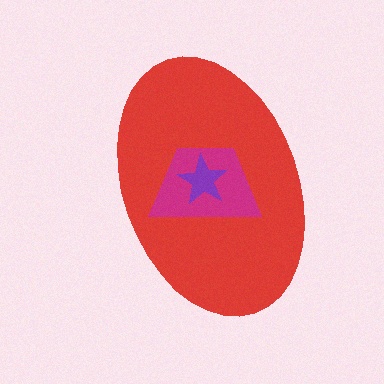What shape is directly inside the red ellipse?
The magenta trapezoid.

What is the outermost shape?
The red ellipse.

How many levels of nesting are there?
3.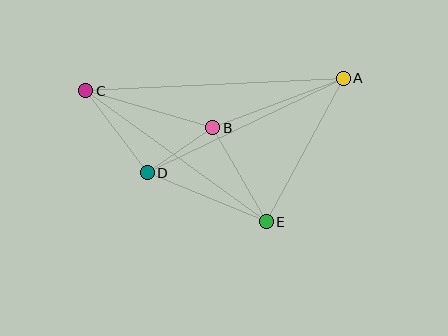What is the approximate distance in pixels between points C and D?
The distance between C and D is approximately 102 pixels.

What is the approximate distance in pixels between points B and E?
The distance between B and E is approximately 108 pixels.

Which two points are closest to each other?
Points B and D are closest to each other.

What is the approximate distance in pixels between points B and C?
The distance between B and C is approximately 132 pixels.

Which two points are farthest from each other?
Points A and C are farthest from each other.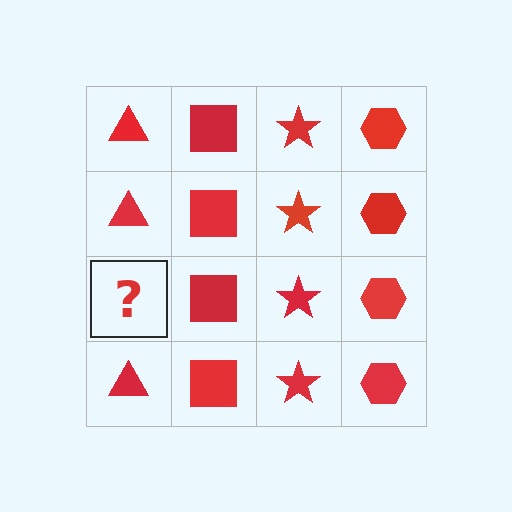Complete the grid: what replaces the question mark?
The question mark should be replaced with a red triangle.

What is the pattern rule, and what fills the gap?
The rule is that each column has a consistent shape. The gap should be filled with a red triangle.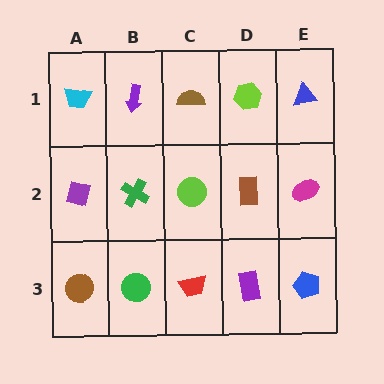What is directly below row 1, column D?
A brown rectangle.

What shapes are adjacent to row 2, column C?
A brown semicircle (row 1, column C), a red trapezoid (row 3, column C), a green cross (row 2, column B), a brown rectangle (row 2, column D).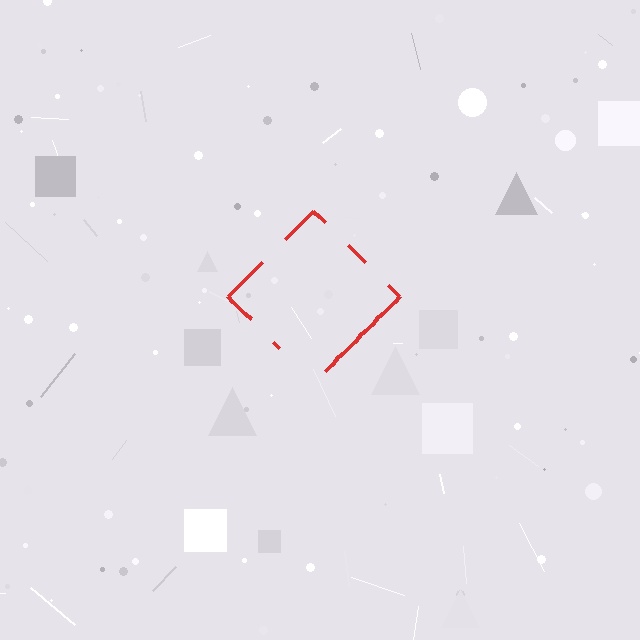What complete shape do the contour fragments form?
The contour fragments form a diamond.